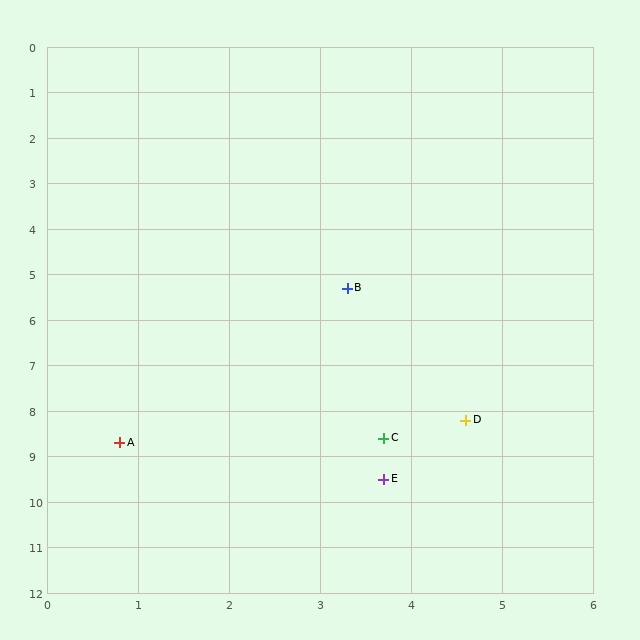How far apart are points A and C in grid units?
Points A and C are about 2.9 grid units apart.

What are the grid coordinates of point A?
Point A is at approximately (0.8, 8.7).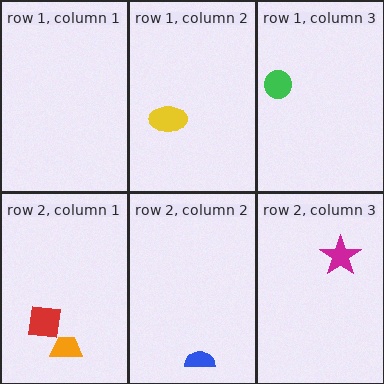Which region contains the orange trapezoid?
The row 2, column 1 region.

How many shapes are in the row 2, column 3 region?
1.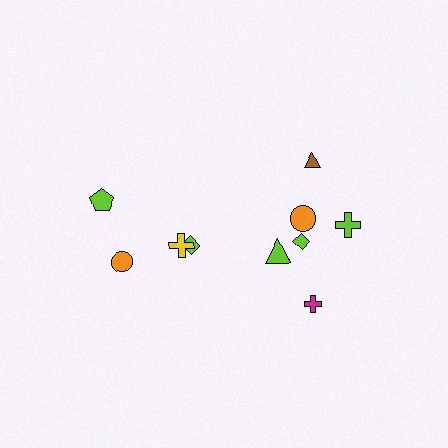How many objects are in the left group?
There are 4 objects.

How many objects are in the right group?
There are 6 objects.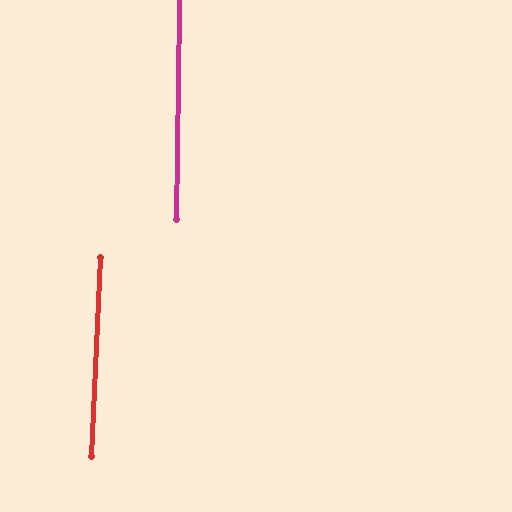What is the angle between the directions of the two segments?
Approximately 2 degrees.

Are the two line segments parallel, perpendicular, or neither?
Parallel — their directions differ by only 1.8°.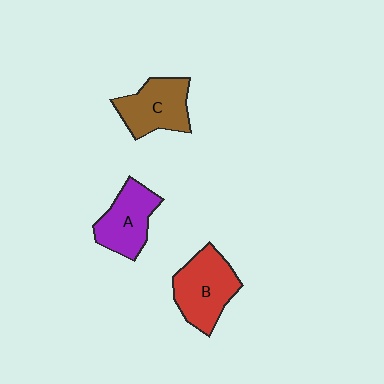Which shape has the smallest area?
Shape A (purple).